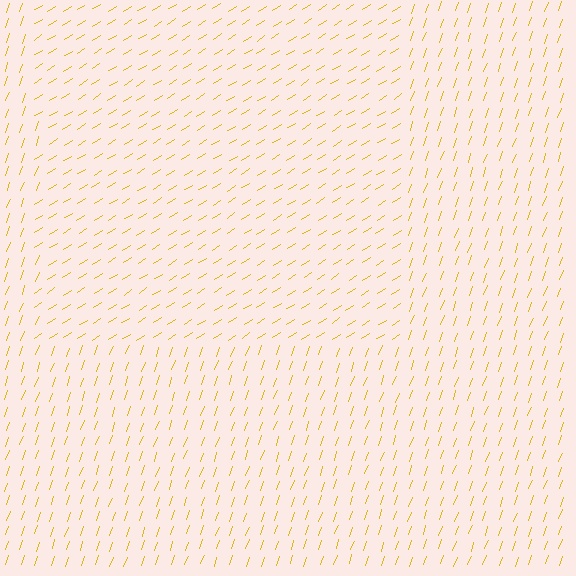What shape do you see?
I see a rectangle.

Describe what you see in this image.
The image is filled with small yellow line segments. A rectangle region in the image has lines oriented differently from the surrounding lines, creating a visible texture boundary.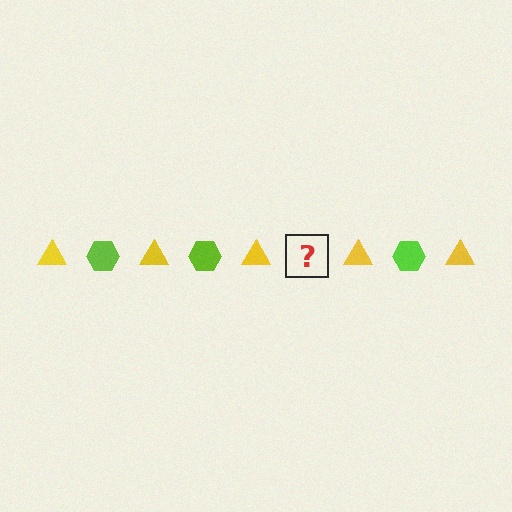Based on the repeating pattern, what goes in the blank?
The blank should be a lime hexagon.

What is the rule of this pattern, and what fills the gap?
The rule is that the pattern alternates between yellow triangle and lime hexagon. The gap should be filled with a lime hexagon.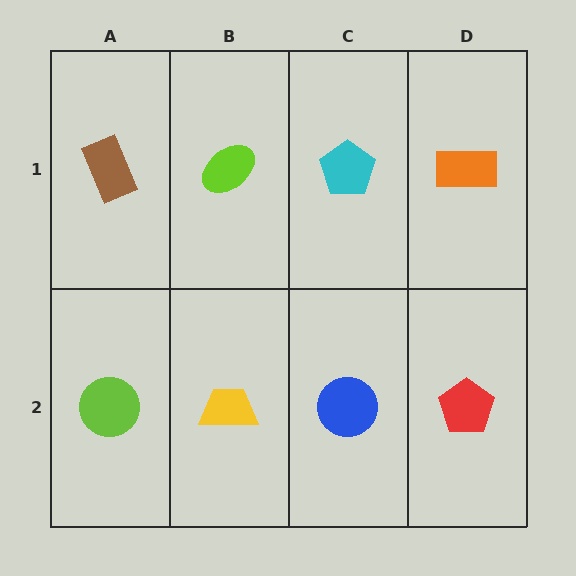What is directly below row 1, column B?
A yellow trapezoid.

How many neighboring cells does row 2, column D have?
2.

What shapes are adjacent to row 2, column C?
A cyan pentagon (row 1, column C), a yellow trapezoid (row 2, column B), a red pentagon (row 2, column D).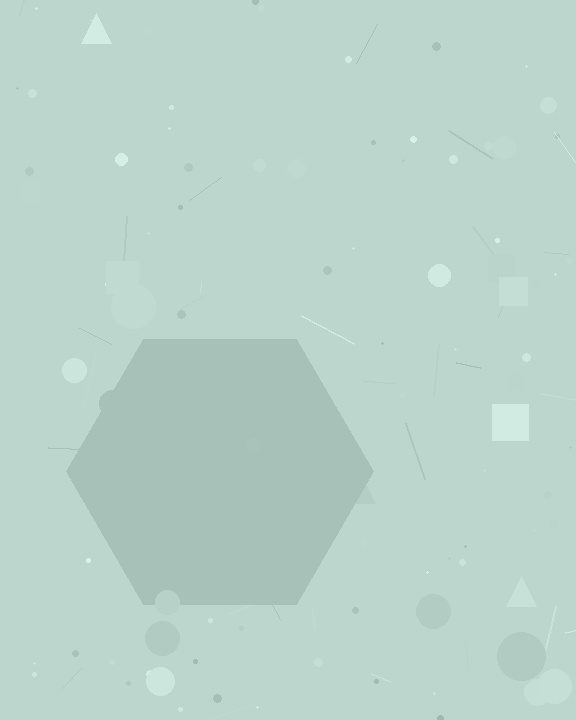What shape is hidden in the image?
A hexagon is hidden in the image.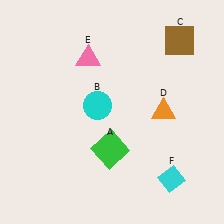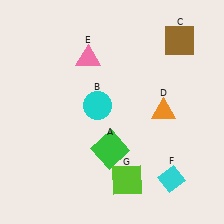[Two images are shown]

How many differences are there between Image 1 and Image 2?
There is 1 difference between the two images.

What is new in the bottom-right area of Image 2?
A lime square (G) was added in the bottom-right area of Image 2.